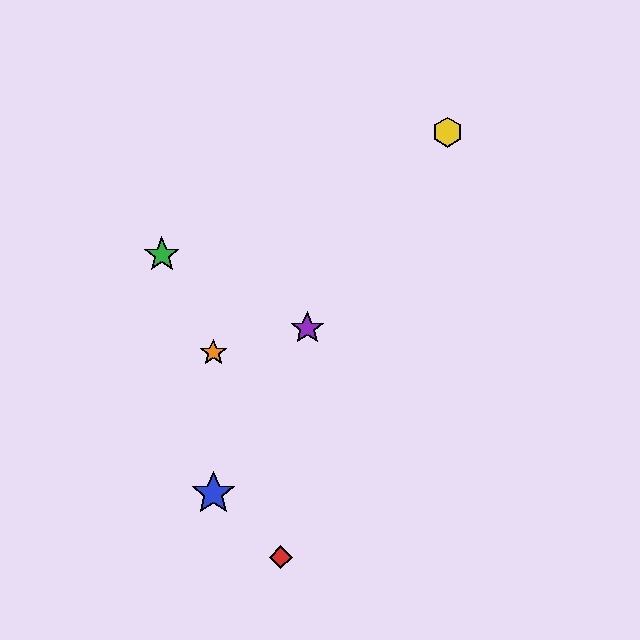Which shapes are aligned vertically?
The blue star, the orange star are aligned vertically.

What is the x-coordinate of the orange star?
The orange star is at x≈213.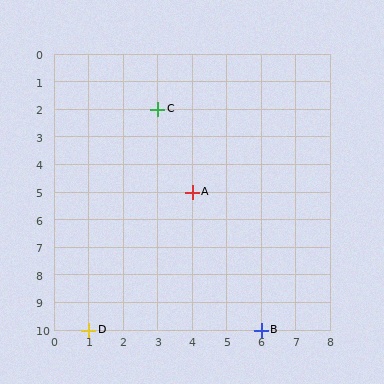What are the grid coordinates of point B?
Point B is at grid coordinates (6, 10).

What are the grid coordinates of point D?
Point D is at grid coordinates (1, 10).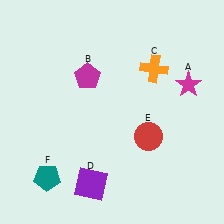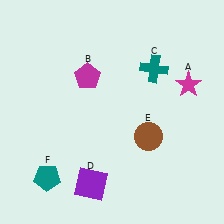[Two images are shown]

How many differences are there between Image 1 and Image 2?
There are 2 differences between the two images.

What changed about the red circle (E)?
In Image 1, E is red. In Image 2, it changed to brown.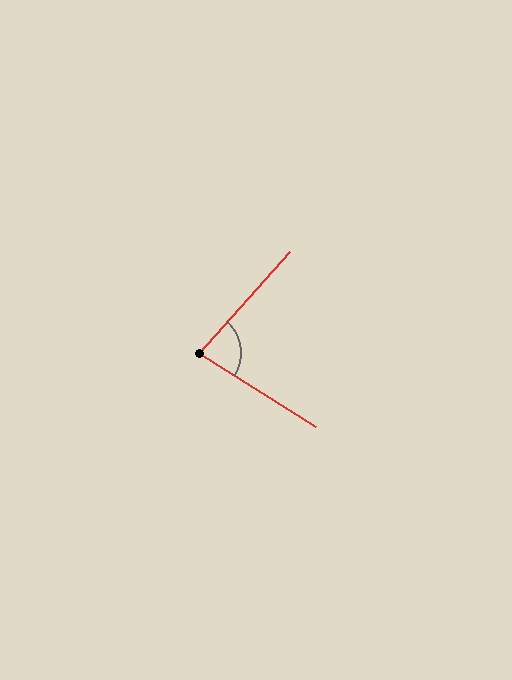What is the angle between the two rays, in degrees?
Approximately 81 degrees.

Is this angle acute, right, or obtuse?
It is acute.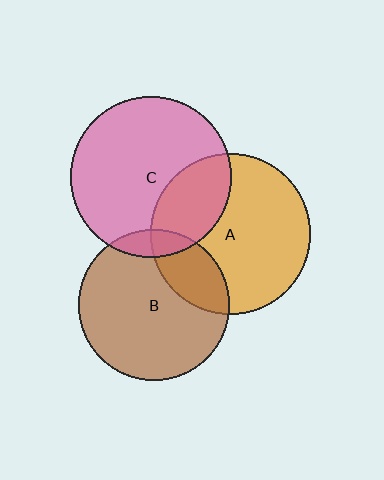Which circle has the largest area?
Circle C (pink).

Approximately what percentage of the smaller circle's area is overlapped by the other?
Approximately 30%.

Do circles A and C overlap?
Yes.